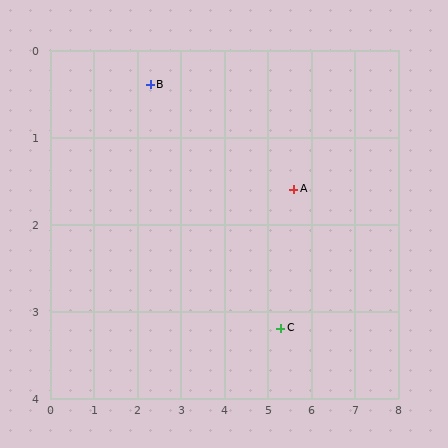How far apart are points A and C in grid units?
Points A and C are about 1.6 grid units apart.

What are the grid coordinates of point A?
Point A is at approximately (5.6, 1.6).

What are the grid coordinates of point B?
Point B is at approximately (2.3, 0.4).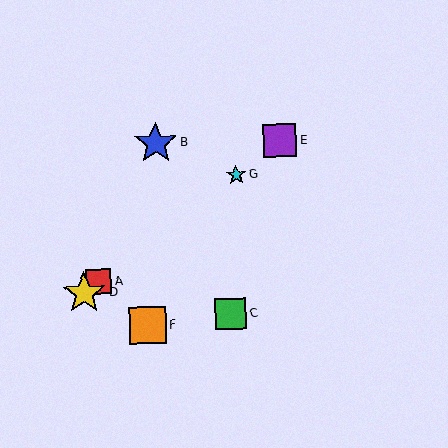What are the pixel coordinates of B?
Object B is at (156, 143).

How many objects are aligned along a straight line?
4 objects (A, D, E, G) are aligned along a straight line.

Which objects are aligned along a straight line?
Objects A, D, E, G are aligned along a straight line.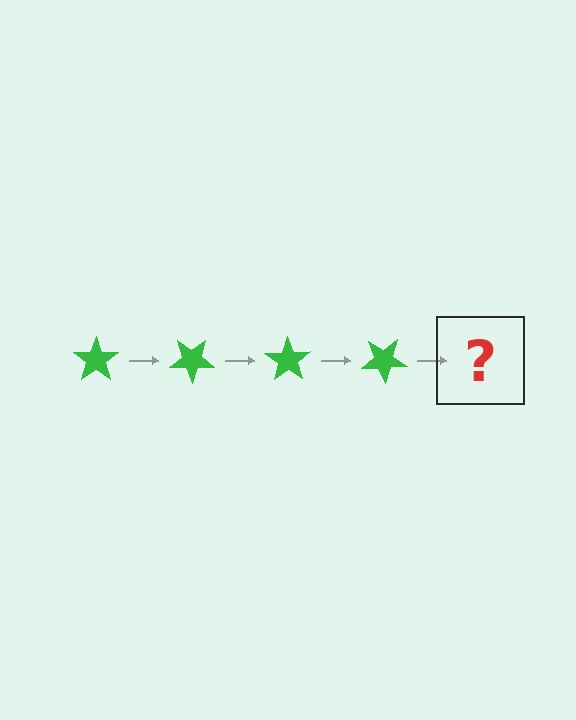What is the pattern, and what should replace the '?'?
The pattern is that the star rotates 35 degrees each step. The '?' should be a green star rotated 140 degrees.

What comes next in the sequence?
The next element should be a green star rotated 140 degrees.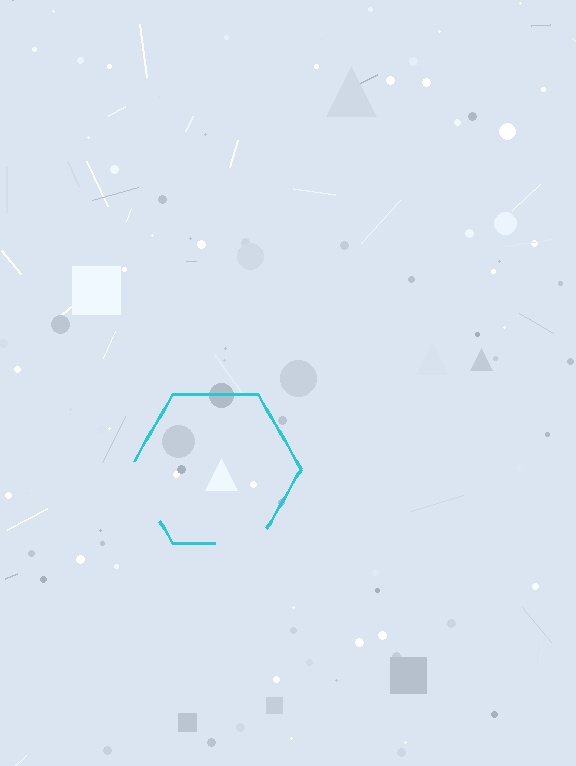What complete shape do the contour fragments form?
The contour fragments form a hexagon.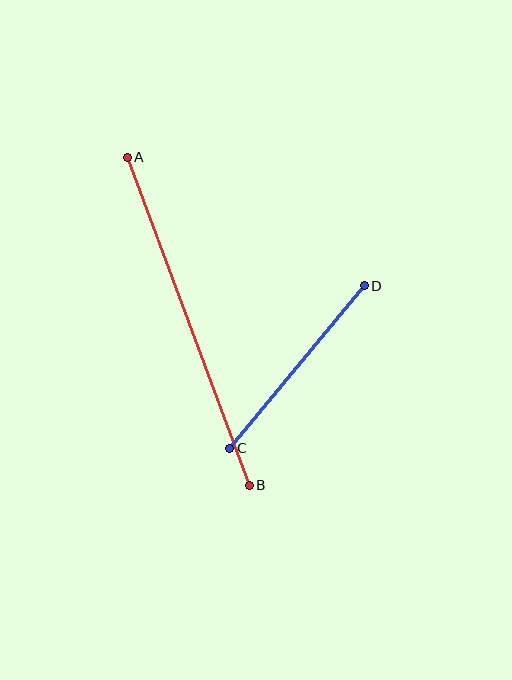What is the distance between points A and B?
The distance is approximately 350 pixels.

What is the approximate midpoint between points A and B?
The midpoint is at approximately (188, 321) pixels.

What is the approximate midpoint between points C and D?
The midpoint is at approximately (297, 367) pixels.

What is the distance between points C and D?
The distance is approximately 211 pixels.